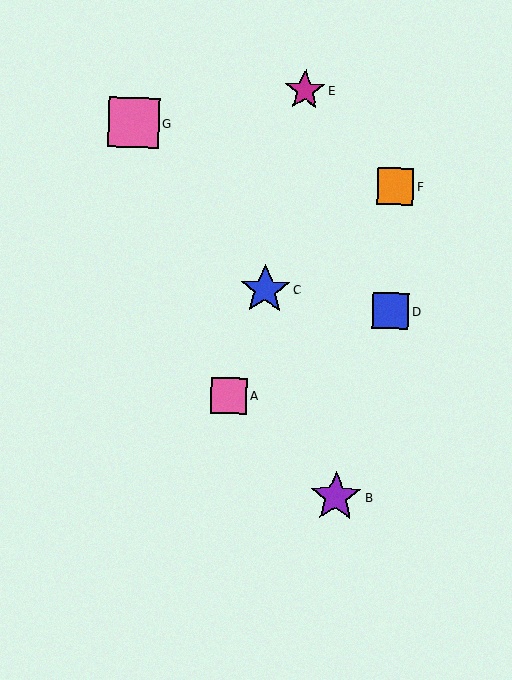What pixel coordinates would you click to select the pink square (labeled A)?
Click at (229, 396) to select the pink square A.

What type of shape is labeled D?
Shape D is a blue square.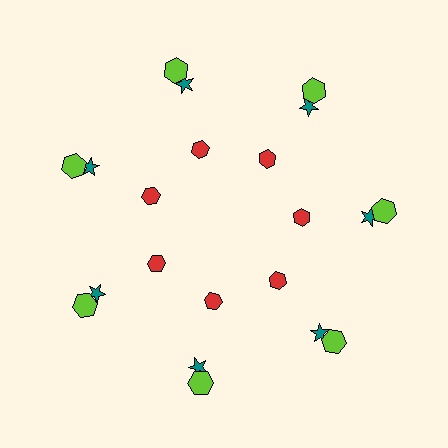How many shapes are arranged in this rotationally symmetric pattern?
There are 21 shapes, arranged in 7 groups of 3.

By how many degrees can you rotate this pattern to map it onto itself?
The pattern maps onto itself every 51 degrees of rotation.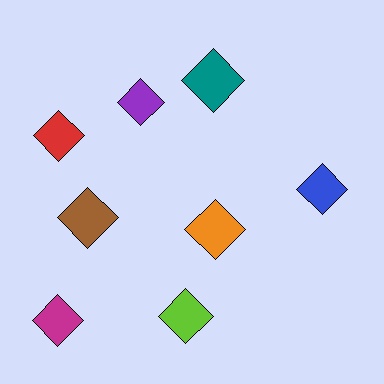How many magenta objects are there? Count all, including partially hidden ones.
There is 1 magenta object.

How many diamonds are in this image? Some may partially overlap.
There are 8 diamonds.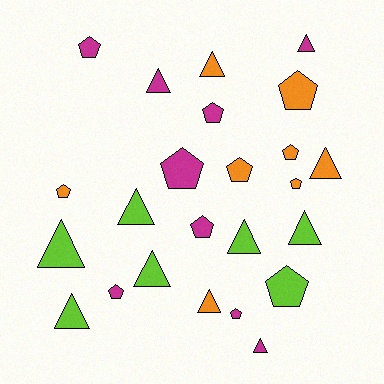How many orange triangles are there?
There are 3 orange triangles.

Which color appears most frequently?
Magenta, with 9 objects.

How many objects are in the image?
There are 24 objects.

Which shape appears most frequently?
Pentagon, with 12 objects.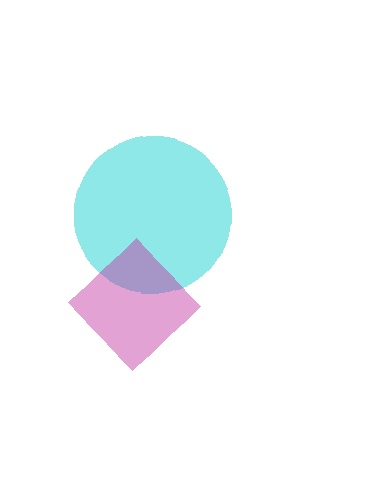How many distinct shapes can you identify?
There are 2 distinct shapes: a cyan circle, a magenta diamond.